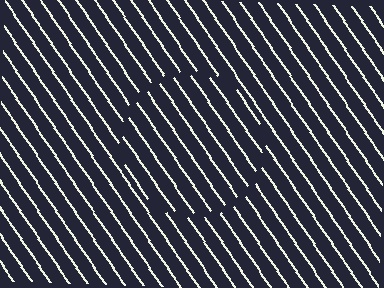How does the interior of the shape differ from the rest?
The interior of the shape contains the same grating, shifted by half a period — the contour is defined by the phase discontinuity where line-ends from the inner and outer gratings abut.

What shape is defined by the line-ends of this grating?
An illusory circle. The interior of the shape contains the same grating, shifted by half a period — the contour is defined by the phase discontinuity where line-ends from the inner and outer gratings abut.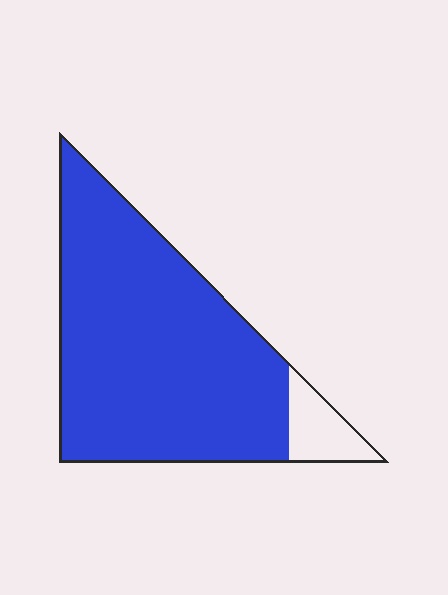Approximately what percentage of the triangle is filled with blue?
Approximately 90%.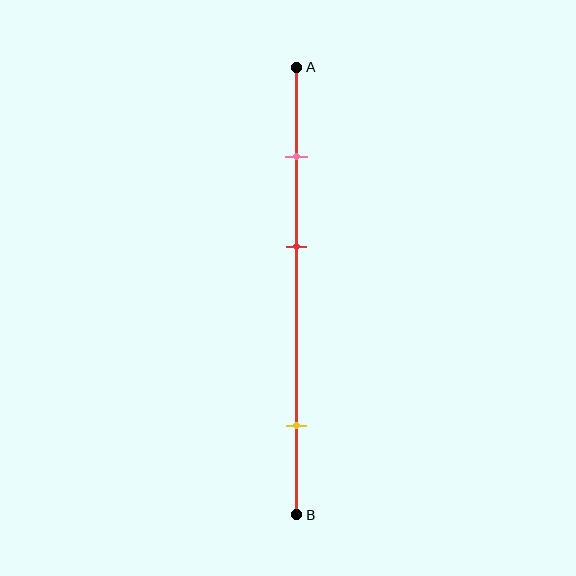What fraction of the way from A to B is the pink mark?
The pink mark is approximately 20% (0.2) of the way from A to B.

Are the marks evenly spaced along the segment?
No, the marks are not evenly spaced.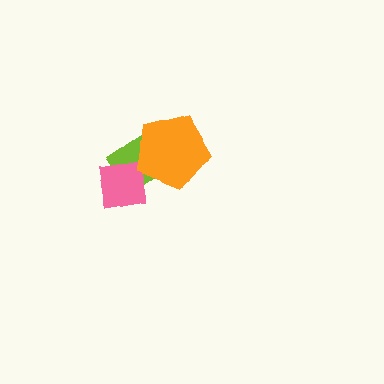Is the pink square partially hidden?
Yes, it is partially covered by another shape.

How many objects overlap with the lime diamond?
2 objects overlap with the lime diamond.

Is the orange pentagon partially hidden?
No, no other shape covers it.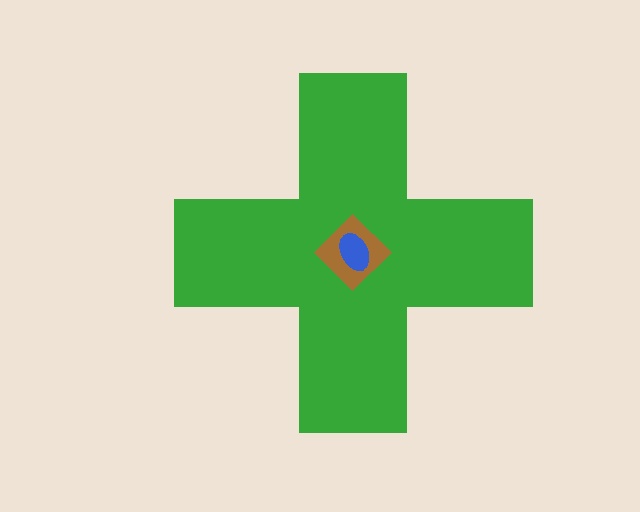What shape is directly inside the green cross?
The brown diamond.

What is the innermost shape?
The blue ellipse.